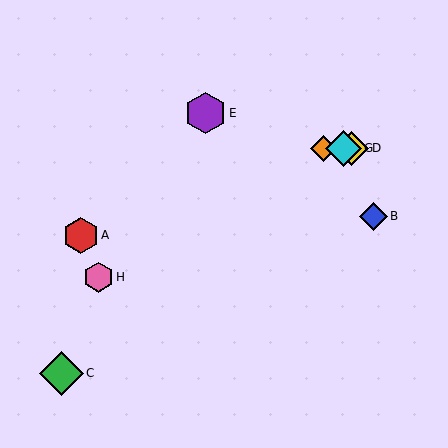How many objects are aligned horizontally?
3 objects (D, F, G) are aligned horizontally.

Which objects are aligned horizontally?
Objects D, F, G are aligned horizontally.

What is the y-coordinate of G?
Object G is at y≈148.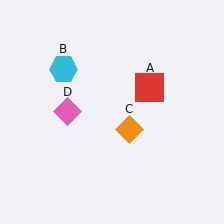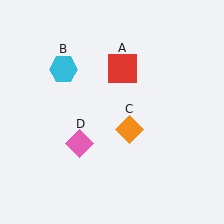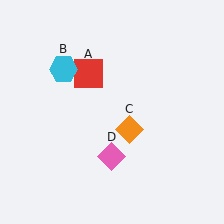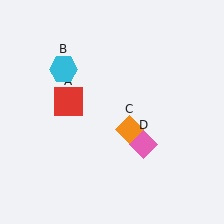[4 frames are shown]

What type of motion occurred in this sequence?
The red square (object A), pink diamond (object D) rotated counterclockwise around the center of the scene.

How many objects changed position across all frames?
2 objects changed position: red square (object A), pink diamond (object D).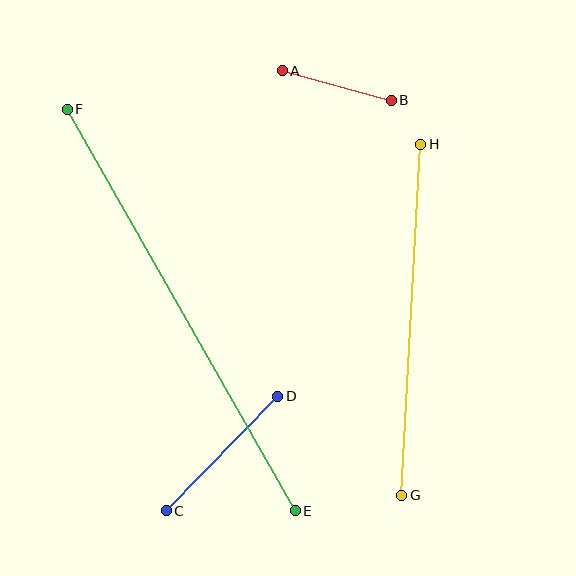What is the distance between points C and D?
The distance is approximately 160 pixels.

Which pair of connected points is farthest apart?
Points E and F are farthest apart.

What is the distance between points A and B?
The distance is approximately 113 pixels.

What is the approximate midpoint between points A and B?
The midpoint is at approximately (337, 86) pixels.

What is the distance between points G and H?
The distance is approximately 352 pixels.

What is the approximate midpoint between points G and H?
The midpoint is at approximately (411, 320) pixels.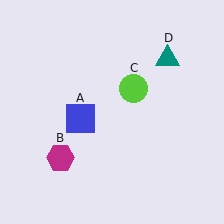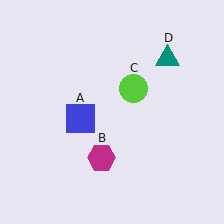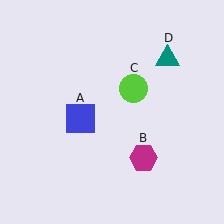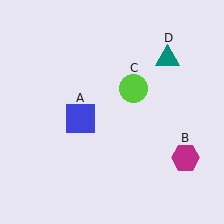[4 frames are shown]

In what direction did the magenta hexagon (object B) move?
The magenta hexagon (object B) moved right.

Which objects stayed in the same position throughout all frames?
Blue square (object A) and lime circle (object C) and teal triangle (object D) remained stationary.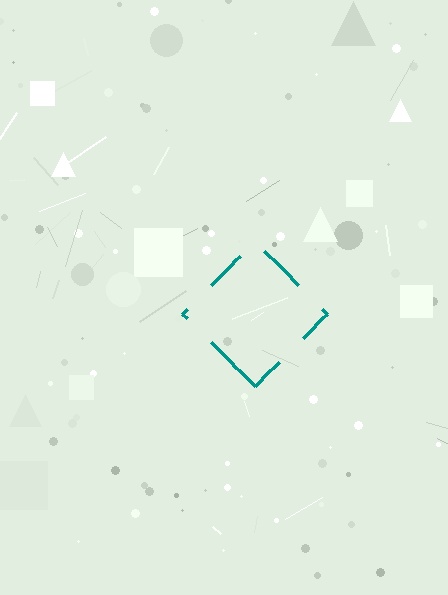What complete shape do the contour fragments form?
The contour fragments form a diamond.